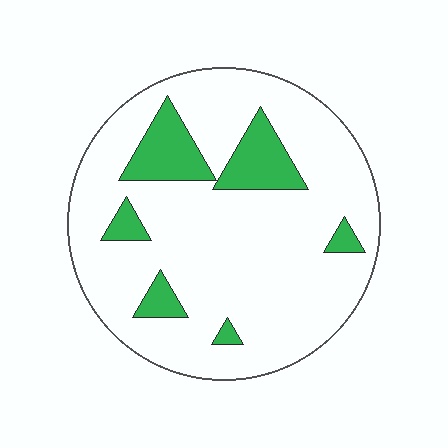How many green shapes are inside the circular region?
6.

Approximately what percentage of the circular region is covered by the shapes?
Approximately 15%.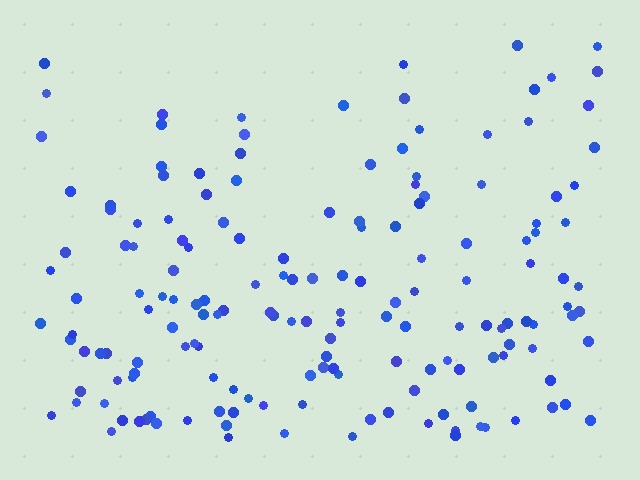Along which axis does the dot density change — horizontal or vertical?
Vertical.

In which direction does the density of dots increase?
From top to bottom, with the bottom side densest.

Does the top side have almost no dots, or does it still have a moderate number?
Still a moderate number, just noticeably fewer than the bottom.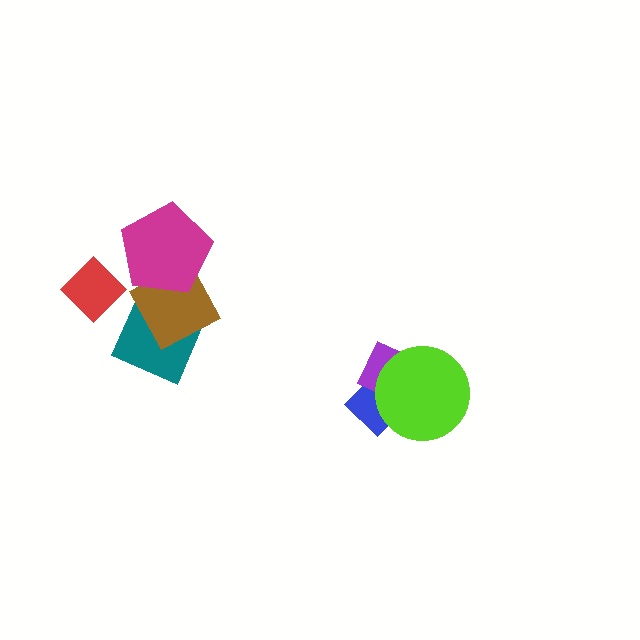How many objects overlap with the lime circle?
2 objects overlap with the lime circle.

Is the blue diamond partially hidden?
Yes, it is partially covered by another shape.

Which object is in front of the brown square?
The magenta pentagon is in front of the brown square.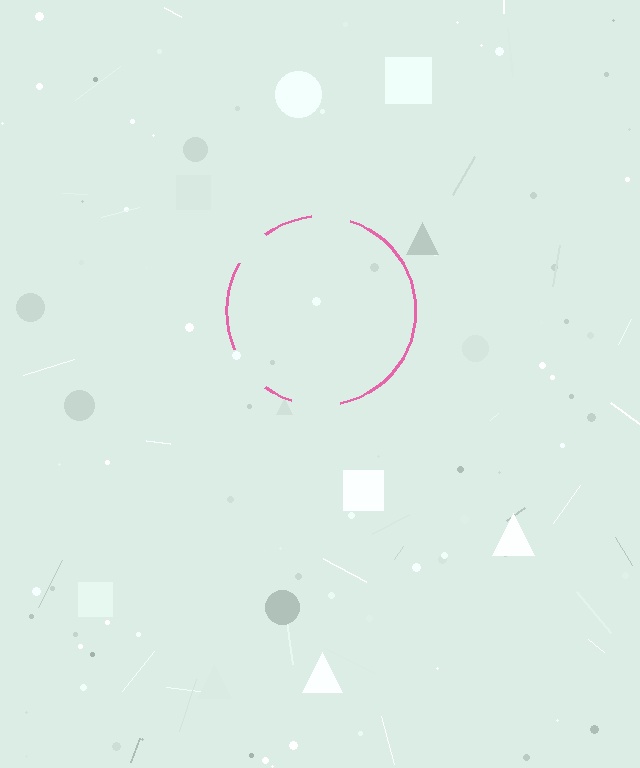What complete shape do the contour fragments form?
The contour fragments form a circle.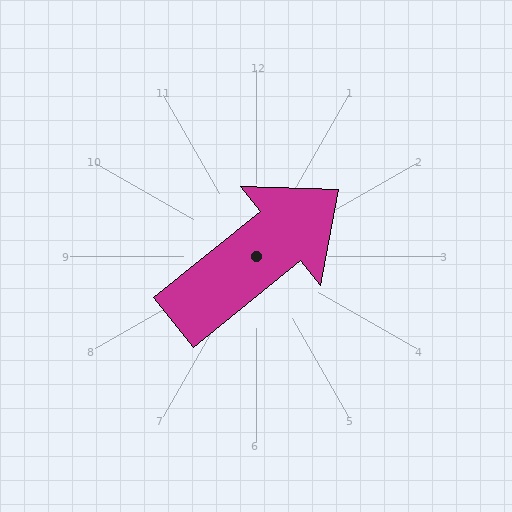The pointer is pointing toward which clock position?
Roughly 2 o'clock.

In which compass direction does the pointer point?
Northeast.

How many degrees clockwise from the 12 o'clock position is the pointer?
Approximately 51 degrees.